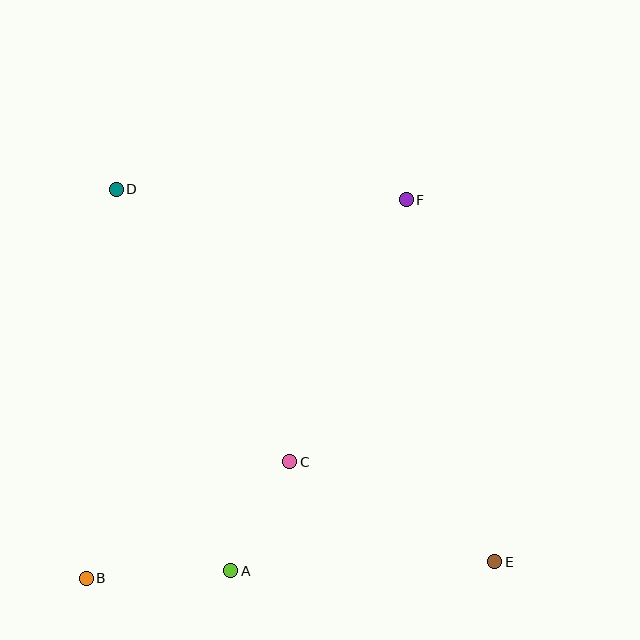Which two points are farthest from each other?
Points D and E are farthest from each other.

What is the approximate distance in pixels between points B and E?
The distance between B and E is approximately 409 pixels.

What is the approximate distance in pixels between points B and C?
The distance between B and C is approximately 234 pixels.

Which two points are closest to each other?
Points A and C are closest to each other.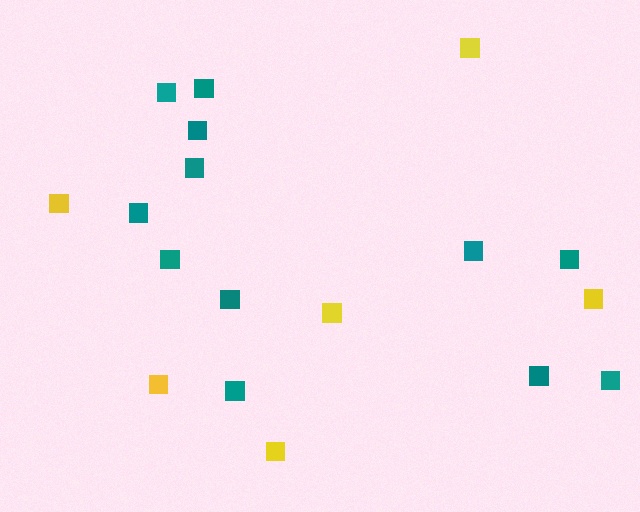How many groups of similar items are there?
There are 2 groups: one group of teal squares (12) and one group of yellow squares (6).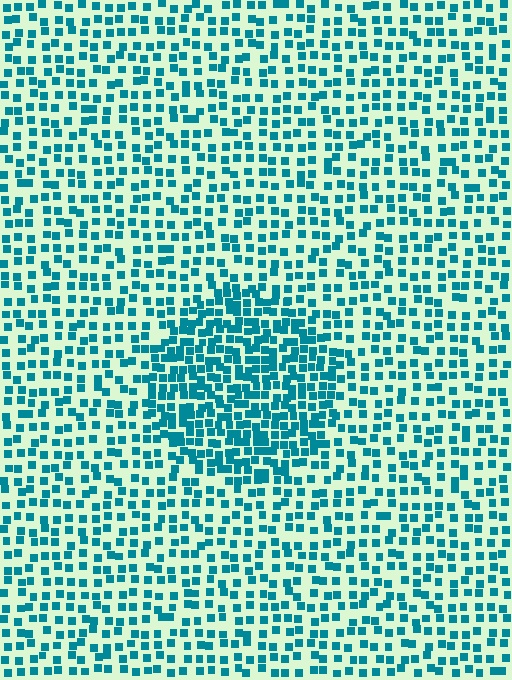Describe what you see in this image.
The image contains small teal elements arranged at two different densities. A circle-shaped region is visible where the elements are more densely packed than the surrounding area.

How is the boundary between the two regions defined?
The boundary is defined by a change in element density (approximately 1.9x ratio). All elements are the same color, size, and shape.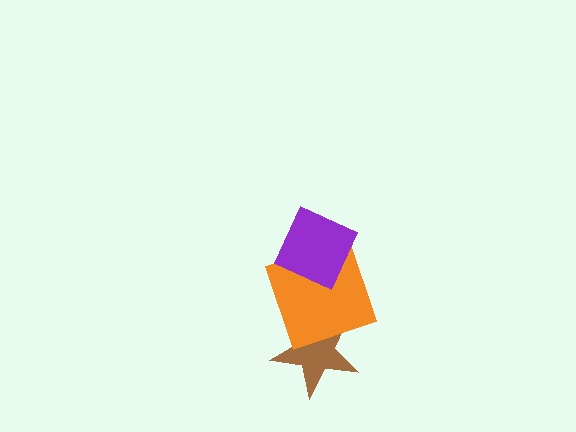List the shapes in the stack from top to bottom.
From top to bottom: the purple diamond, the orange square, the brown star.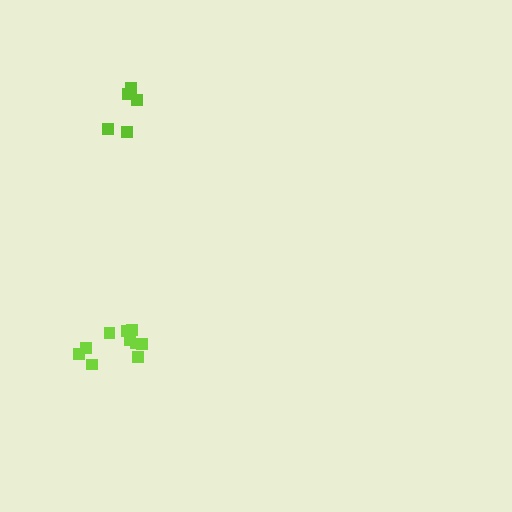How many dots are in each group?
Group 1: 10 dots, Group 2: 5 dots (15 total).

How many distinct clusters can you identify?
There are 2 distinct clusters.